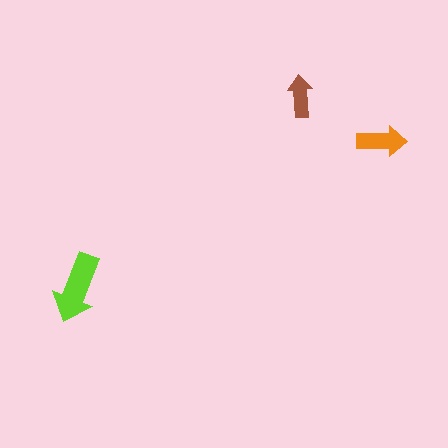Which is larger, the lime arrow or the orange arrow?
The lime one.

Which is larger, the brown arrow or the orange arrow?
The orange one.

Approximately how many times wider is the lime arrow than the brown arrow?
About 1.5 times wider.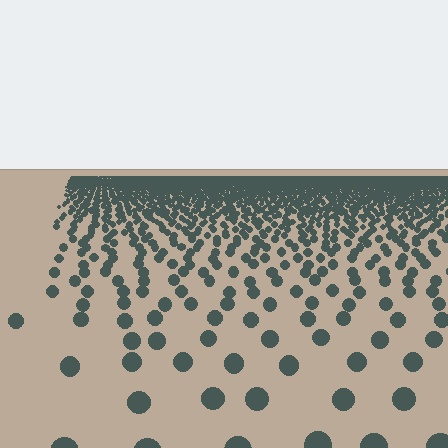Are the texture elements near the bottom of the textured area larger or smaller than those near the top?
Larger. Near the bottom, elements are closer to the viewer and appear at a bigger on-screen size.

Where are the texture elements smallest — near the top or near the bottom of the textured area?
Near the top.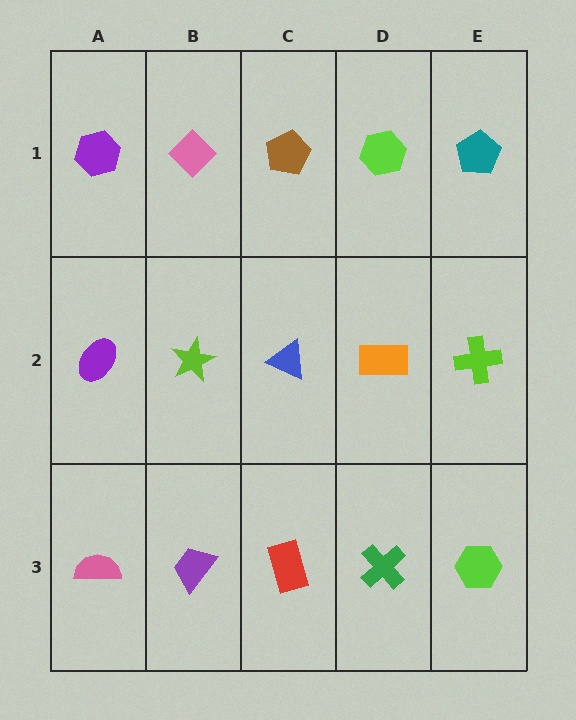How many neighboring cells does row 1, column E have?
2.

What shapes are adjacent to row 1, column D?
An orange rectangle (row 2, column D), a brown pentagon (row 1, column C), a teal pentagon (row 1, column E).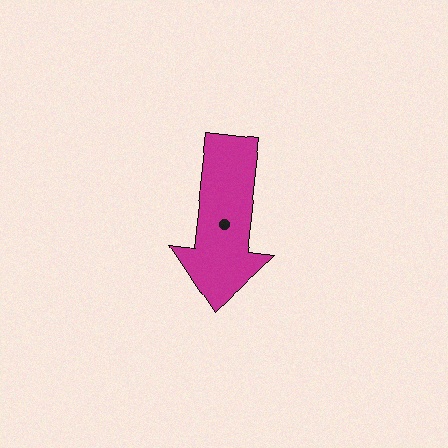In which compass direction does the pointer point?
South.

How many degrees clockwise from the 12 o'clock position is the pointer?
Approximately 187 degrees.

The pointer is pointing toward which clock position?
Roughly 6 o'clock.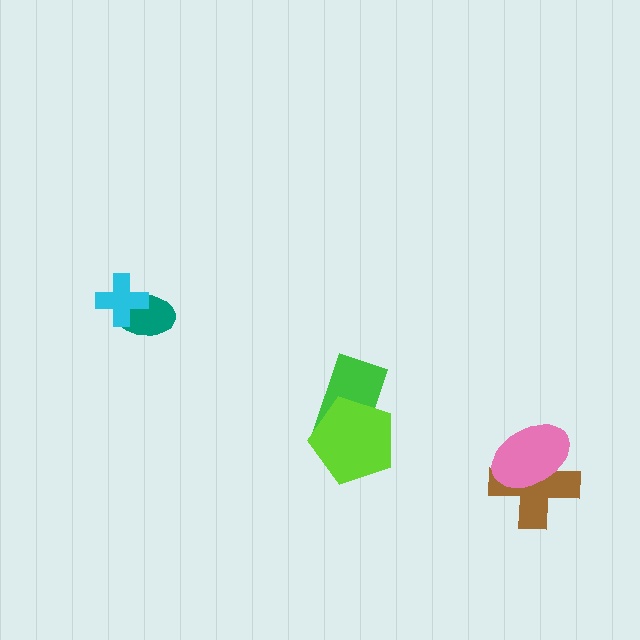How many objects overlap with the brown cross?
1 object overlaps with the brown cross.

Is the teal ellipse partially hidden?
Yes, it is partially covered by another shape.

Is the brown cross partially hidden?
Yes, it is partially covered by another shape.